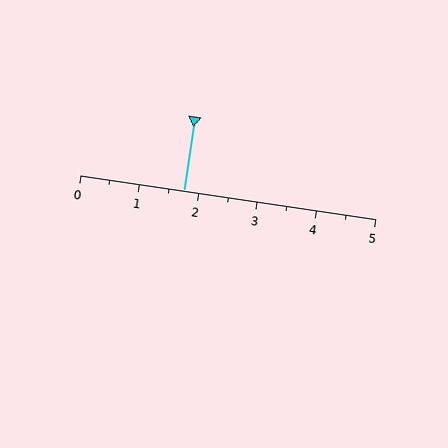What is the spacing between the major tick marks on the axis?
The major ticks are spaced 1 apart.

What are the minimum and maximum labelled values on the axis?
The axis runs from 0 to 5.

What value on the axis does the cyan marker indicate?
The marker indicates approximately 1.8.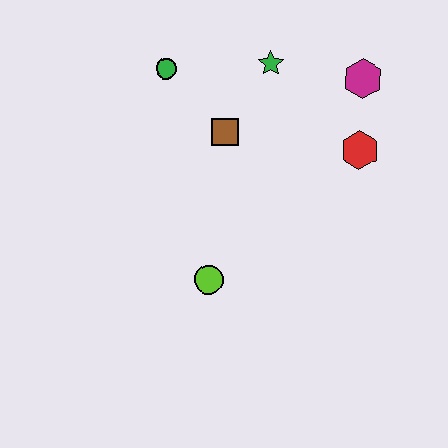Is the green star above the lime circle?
Yes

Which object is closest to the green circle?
The brown square is closest to the green circle.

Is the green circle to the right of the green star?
No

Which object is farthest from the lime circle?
The magenta hexagon is farthest from the lime circle.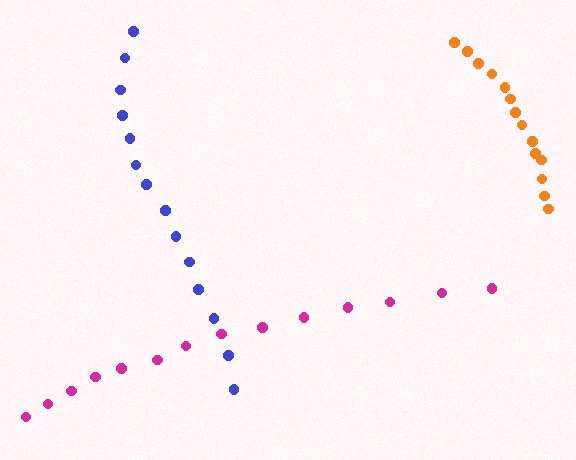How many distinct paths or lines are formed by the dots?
There are 3 distinct paths.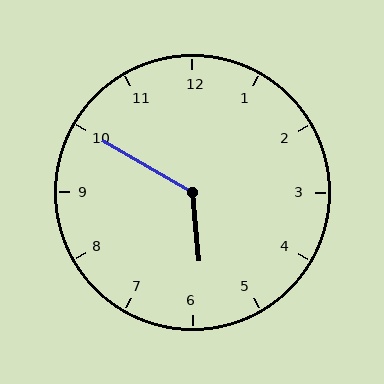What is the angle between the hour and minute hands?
Approximately 125 degrees.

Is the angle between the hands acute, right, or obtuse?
It is obtuse.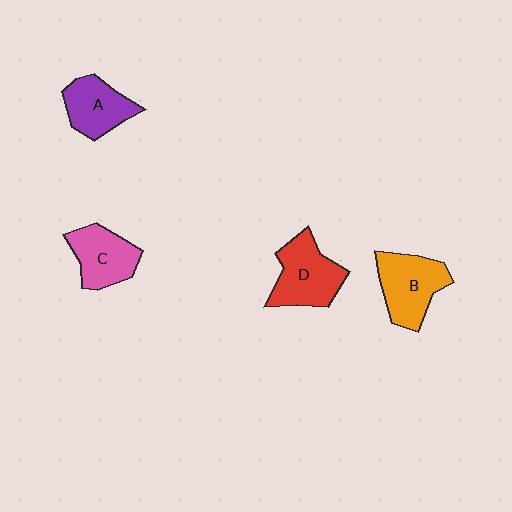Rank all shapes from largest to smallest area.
From largest to smallest: D (red), B (orange), C (pink), A (purple).